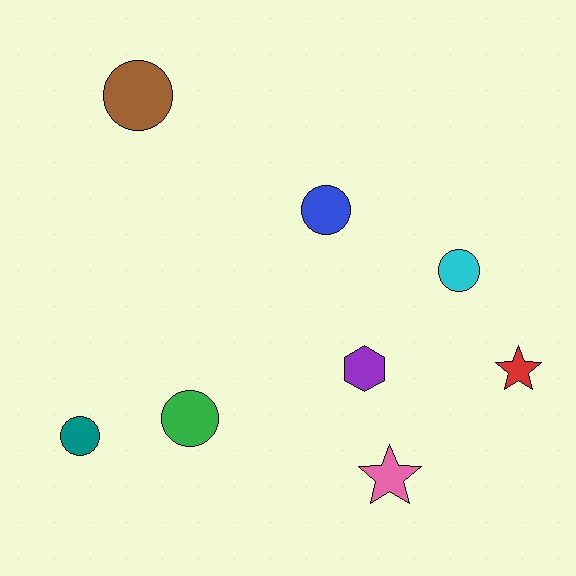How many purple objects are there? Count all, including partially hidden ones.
There is 1 purple object.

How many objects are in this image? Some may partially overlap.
There are 8 objects.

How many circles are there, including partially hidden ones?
There are 5 circles.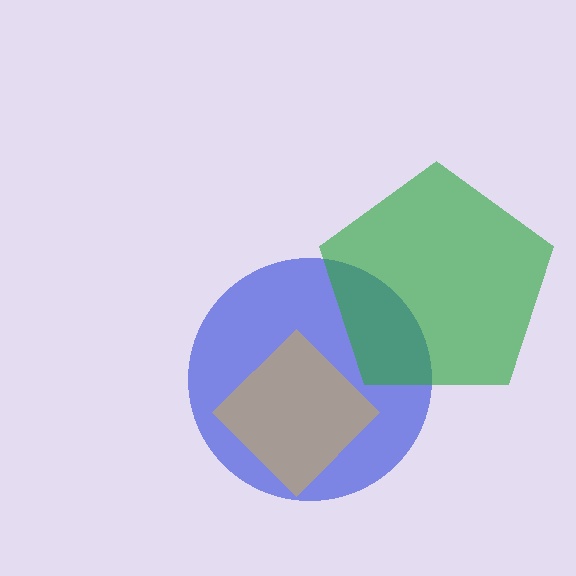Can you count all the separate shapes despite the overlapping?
Yes, there are 3 separate shapes.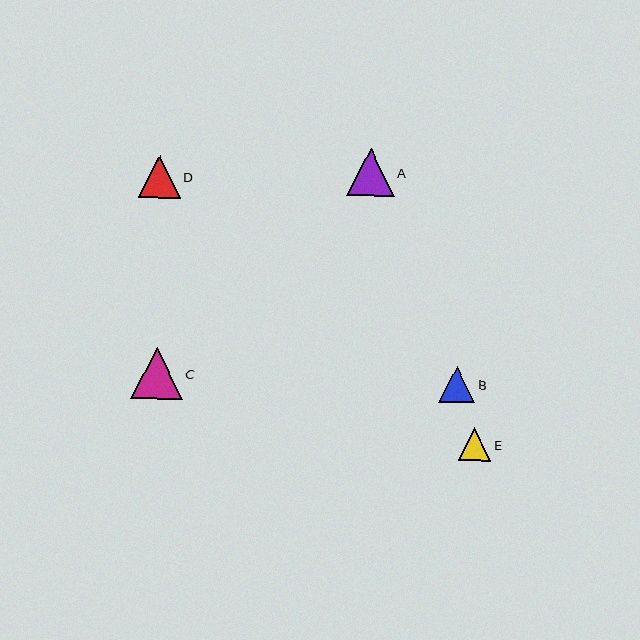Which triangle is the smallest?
Triangle E is the smallest with a size of approximately 32 pixels.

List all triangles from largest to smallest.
From largest to smallest: C, A, D, B, E.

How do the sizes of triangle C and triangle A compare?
Triangle C and triangle A are approximately the same size.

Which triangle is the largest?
Triangle C is the largest with a size of approximately 52 pixels.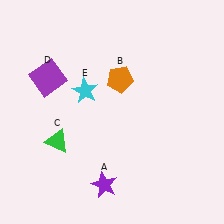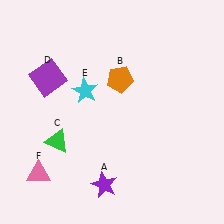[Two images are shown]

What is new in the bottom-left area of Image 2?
A pink triangle (F) was added in the bottom-left area of Image 2.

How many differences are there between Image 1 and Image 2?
There is 1 difference between the two images.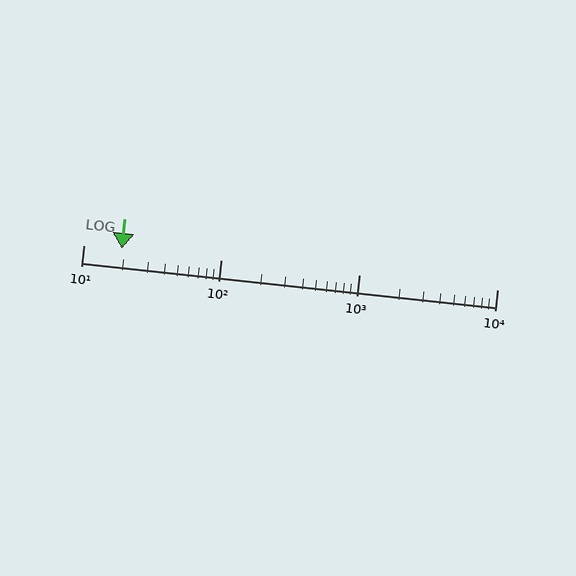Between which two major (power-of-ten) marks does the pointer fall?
The pointer is between 10 and 100.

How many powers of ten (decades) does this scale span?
The scale spans 3 decades, from 10 to 10000.